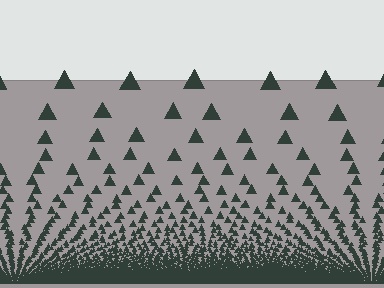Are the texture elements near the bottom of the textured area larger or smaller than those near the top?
Smaller. The gradient is inverted — elements near the bottom are smaller and denser.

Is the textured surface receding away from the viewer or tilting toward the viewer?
The surface appears to tilt toward the viewer. Texture elements get larger and sparser toward the top.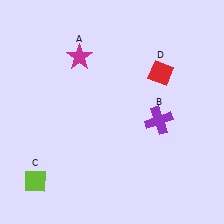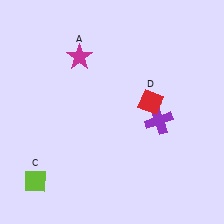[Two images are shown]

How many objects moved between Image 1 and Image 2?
1 object moved between the two images.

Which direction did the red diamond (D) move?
The red diamond (D) moved down.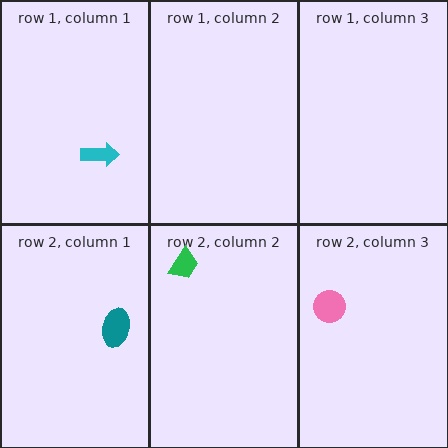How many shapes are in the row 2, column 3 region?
1.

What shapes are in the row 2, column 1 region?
The teal ellipse.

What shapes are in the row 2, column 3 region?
The pink circle.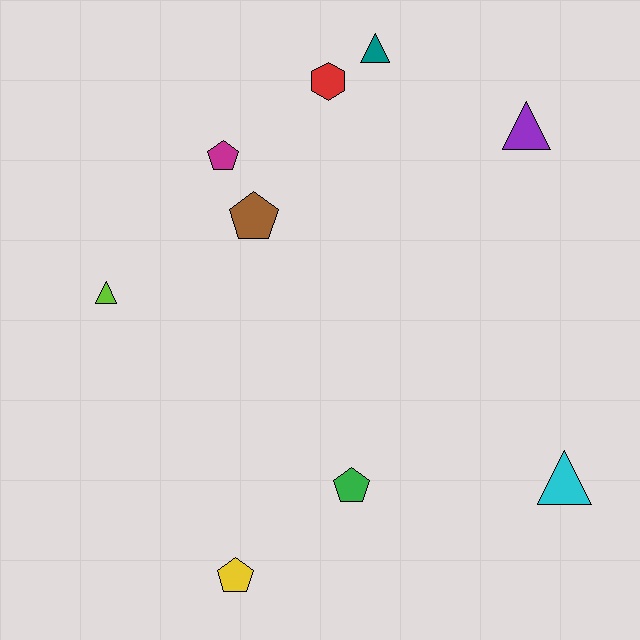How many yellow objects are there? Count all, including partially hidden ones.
There is 1 yellow object.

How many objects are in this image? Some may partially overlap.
There are 9 objects.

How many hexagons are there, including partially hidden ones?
There is 1 hexagon.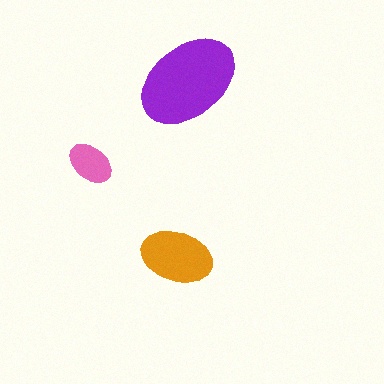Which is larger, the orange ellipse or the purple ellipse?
The purple one.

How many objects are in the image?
There are 3 objects in the image.